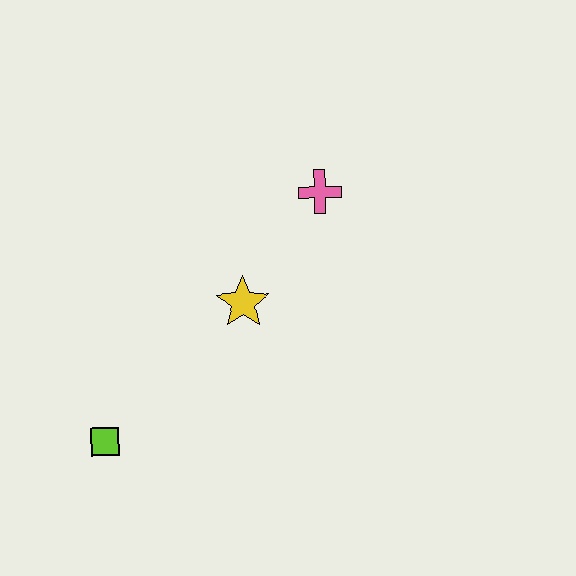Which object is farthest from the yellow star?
The lime square is farthest from the yellow star.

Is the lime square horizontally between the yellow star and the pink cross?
No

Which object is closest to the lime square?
The yellow star is closest to the lime square.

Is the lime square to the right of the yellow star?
No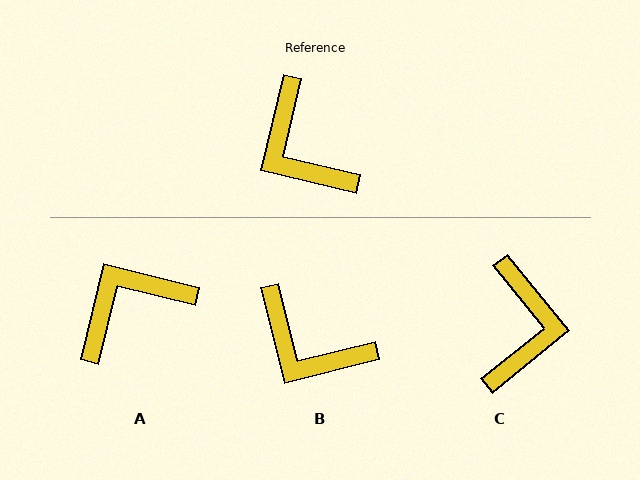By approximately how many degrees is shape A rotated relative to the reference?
Approximately 90 degrees clockwise.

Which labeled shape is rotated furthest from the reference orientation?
C, about 143 degrees away.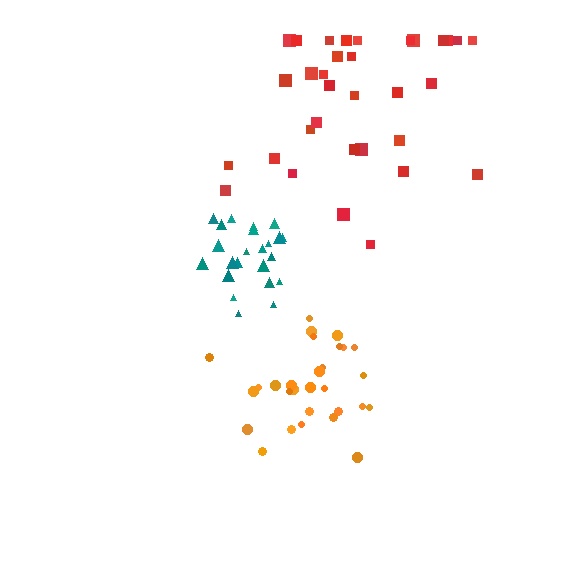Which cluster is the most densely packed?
Teal.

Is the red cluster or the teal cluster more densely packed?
Teal.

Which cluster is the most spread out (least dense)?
Red.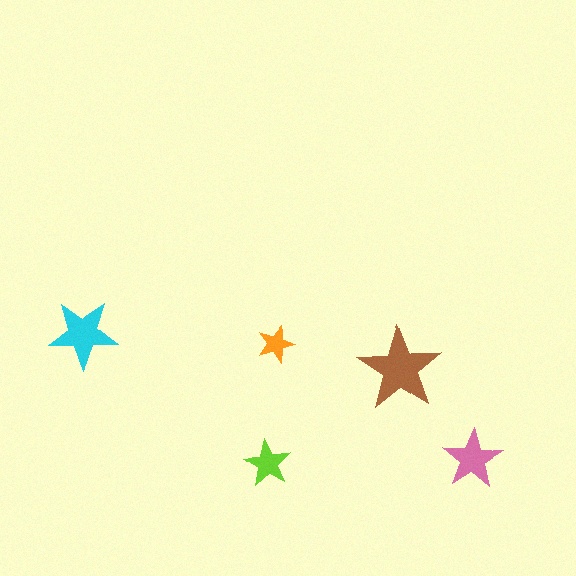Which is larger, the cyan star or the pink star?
The cyan one.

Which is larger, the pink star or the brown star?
The brown one.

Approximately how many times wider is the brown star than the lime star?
About 2 times wider.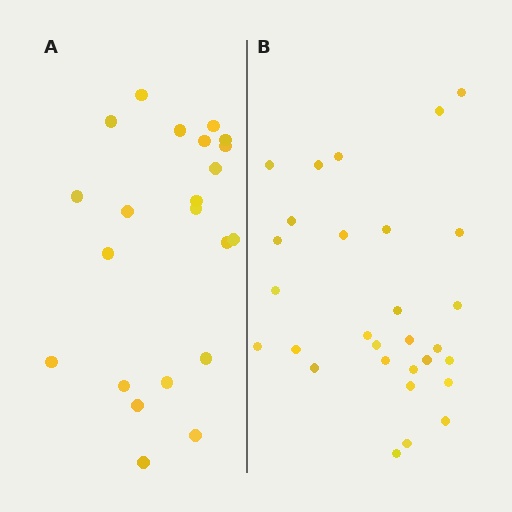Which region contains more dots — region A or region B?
Region B (the right region) has more dots.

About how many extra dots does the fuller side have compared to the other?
Region B has roughly 8 or so more dots than region A.